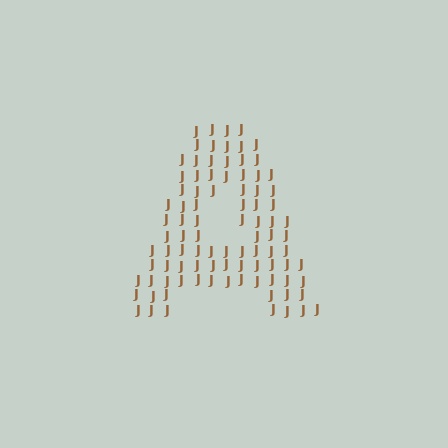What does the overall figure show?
The overall figure shows the letter A.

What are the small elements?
The small elements are letter J's.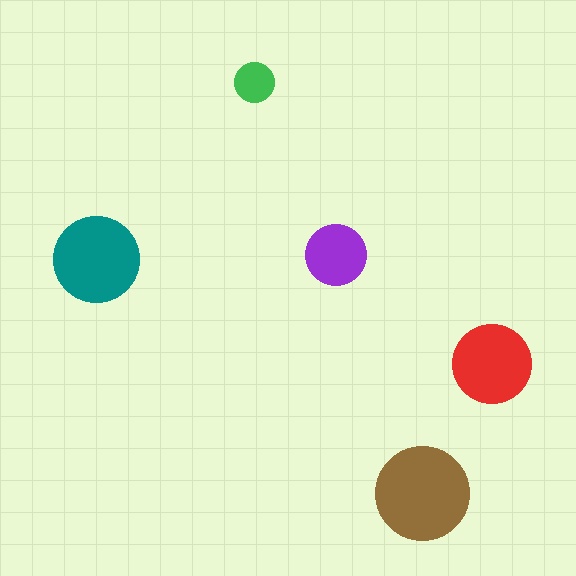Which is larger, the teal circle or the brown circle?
The brown one.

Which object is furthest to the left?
The teal circle is leftmost.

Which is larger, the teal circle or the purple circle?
The teal one.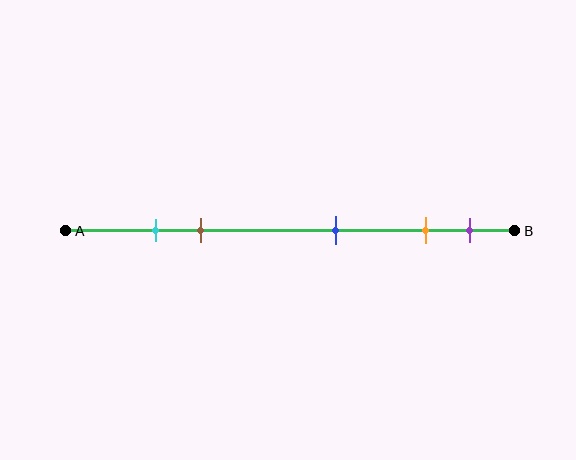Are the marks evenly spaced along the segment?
No, the marks are not evenly spaced.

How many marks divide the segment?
There are 5 marks dividing the segment.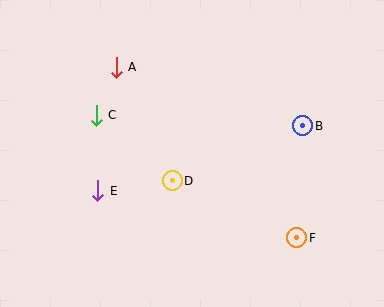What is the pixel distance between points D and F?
The distance between D and F is 137 pixels.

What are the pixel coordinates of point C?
Point C is at (96, 115).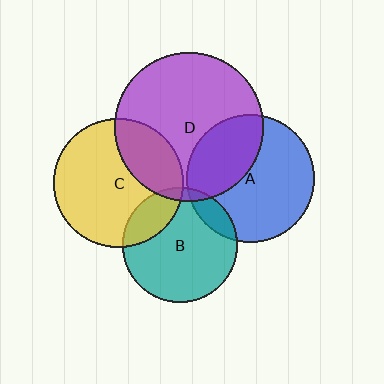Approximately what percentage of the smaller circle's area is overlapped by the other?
Approximately 30%.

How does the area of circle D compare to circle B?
Approximately 1.7 times.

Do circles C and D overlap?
Yes.